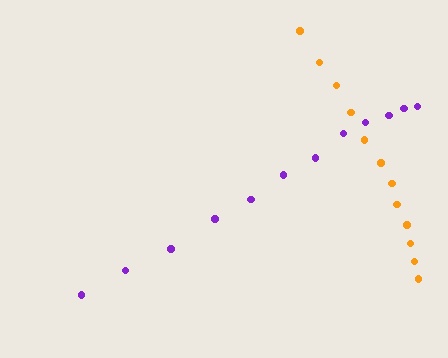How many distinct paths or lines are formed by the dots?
There are 2 distinct paths.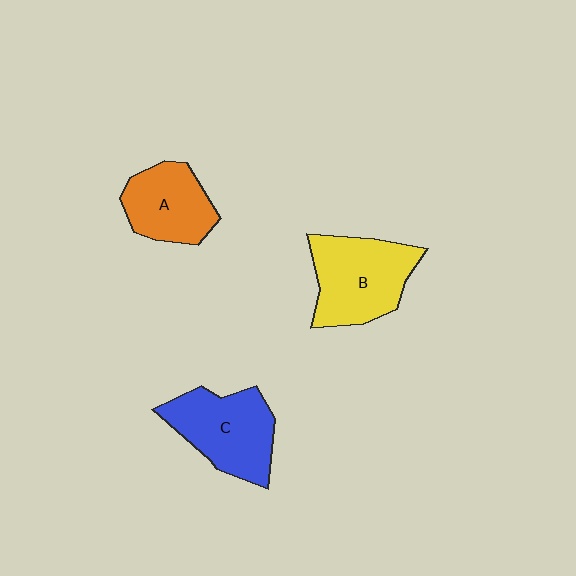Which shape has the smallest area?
Shape A (orange).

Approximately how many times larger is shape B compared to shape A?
Approximately 1.3 times.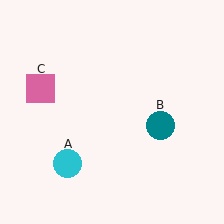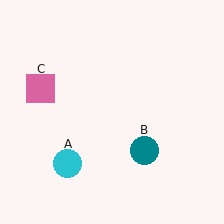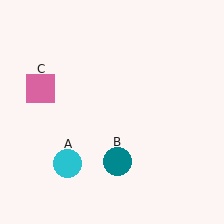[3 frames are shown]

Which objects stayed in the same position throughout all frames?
Cyan circle (object A) and pink square (object C) remained stationary.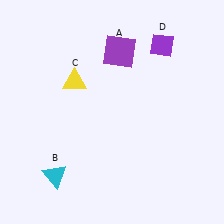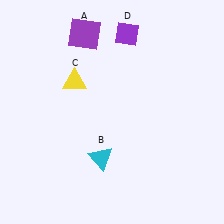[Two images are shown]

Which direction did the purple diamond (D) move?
The purple diamond (D) moved left.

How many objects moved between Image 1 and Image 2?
3 objects moved between the two images.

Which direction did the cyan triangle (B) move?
The cyan triangle (B) moved right.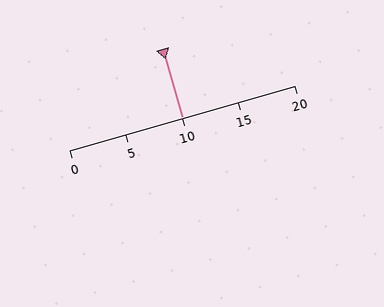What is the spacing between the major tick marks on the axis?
The major ticks are spaced 5 apart.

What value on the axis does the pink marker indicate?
The marker indicates approximately 10.